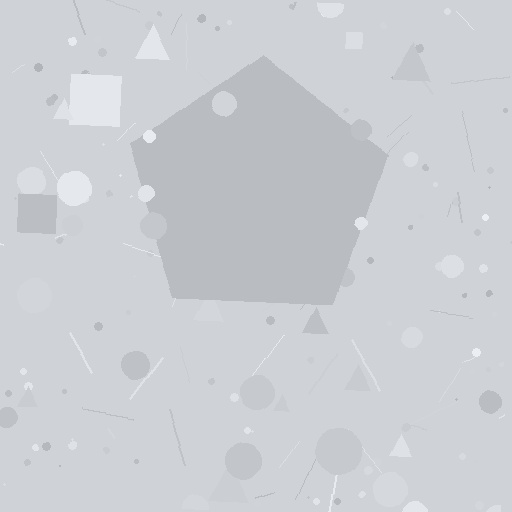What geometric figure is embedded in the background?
A pentagon is embedded in the background.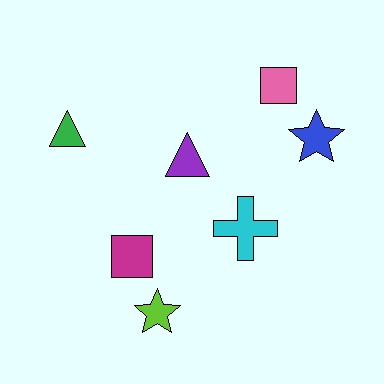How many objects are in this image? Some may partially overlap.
There are 7 objects.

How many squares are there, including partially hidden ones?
There are 2 squares.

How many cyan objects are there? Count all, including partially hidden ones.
There is 1 cyan object.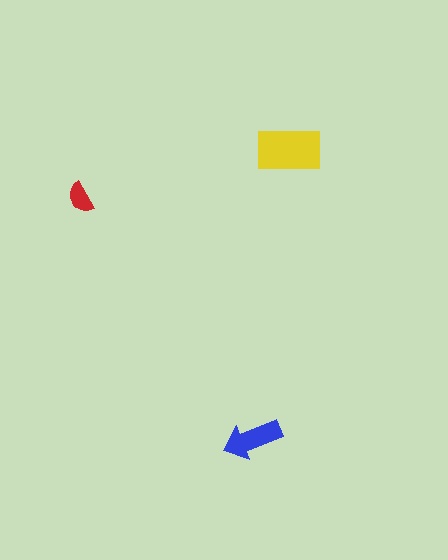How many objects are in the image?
There are 3 objects in the image.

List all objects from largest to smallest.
The yellow rectangle, the blue arrow, the red semicircle.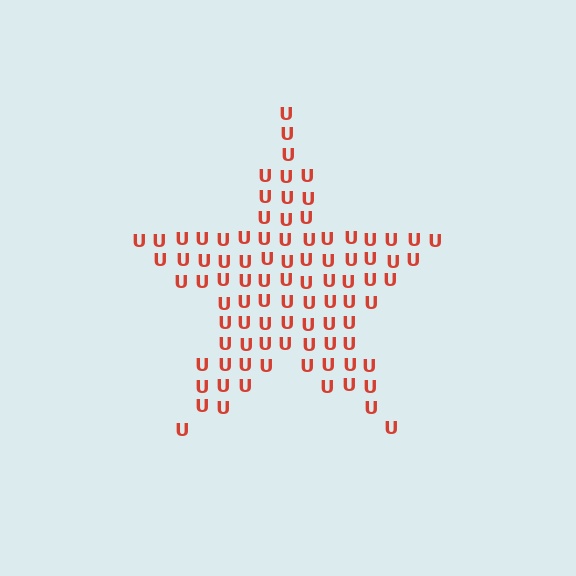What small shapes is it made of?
It is made of small letter U's.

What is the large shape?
The large shape is a star.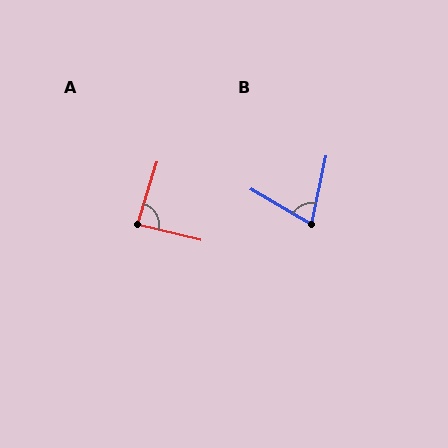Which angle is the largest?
A, at approximately 87 degrees.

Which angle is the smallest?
B, at approximately 71 degrees.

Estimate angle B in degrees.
Approximately 71 degrees.